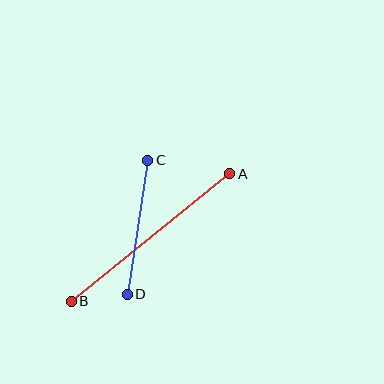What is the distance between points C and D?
The distance is approximately 135 pixels.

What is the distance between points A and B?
The distance is approximately 203 pixels.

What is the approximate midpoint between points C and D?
The midpoint is at approximately (137, 227) pixels.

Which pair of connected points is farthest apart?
Points A and B are farthest apart.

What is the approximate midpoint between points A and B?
The midpoint is at approximately (151, 237) pixels.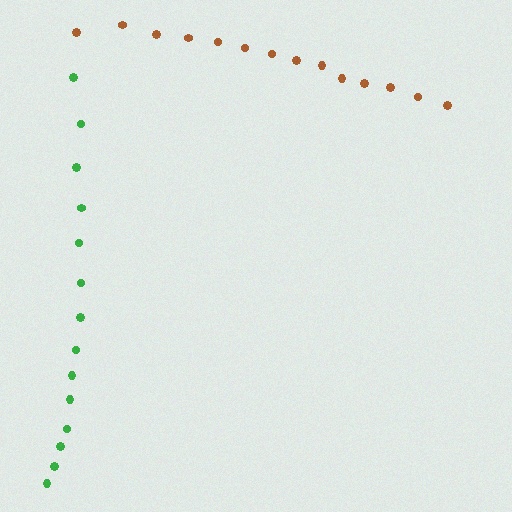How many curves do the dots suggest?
There are 2 distinct paths.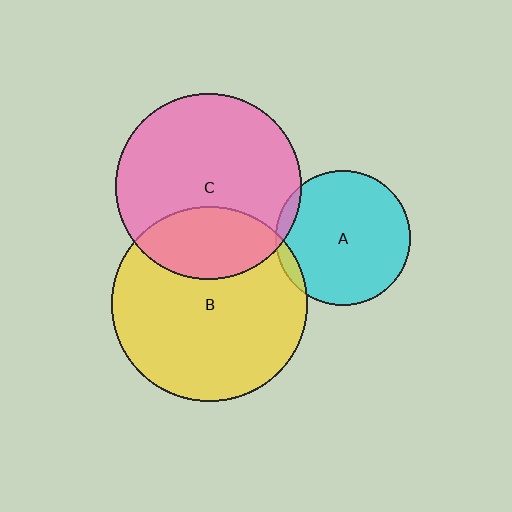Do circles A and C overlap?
Yes.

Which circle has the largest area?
Circle B (yellow).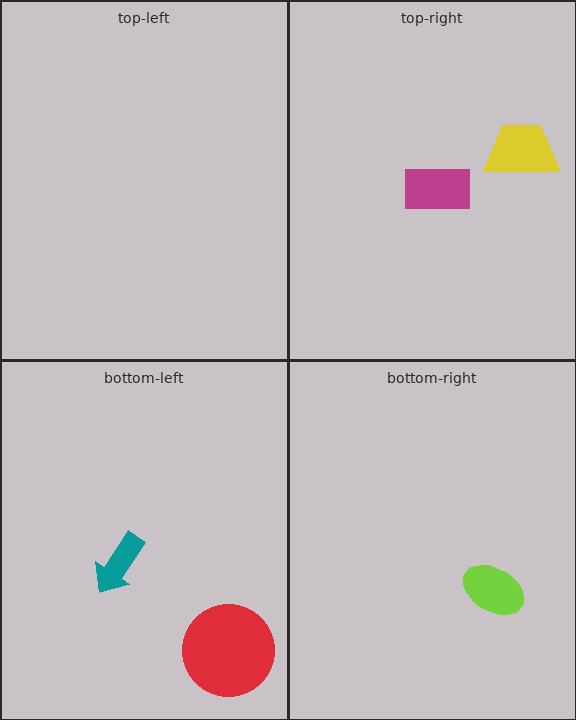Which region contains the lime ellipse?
The bottom-right region.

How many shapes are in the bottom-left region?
2.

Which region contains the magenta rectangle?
The top-right region.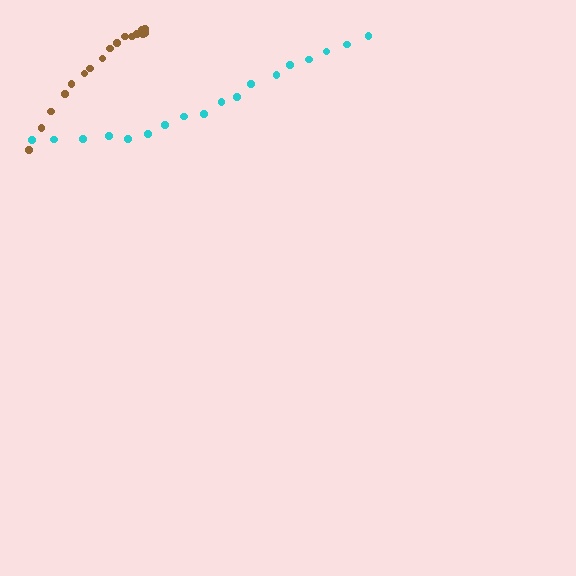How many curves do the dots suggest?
There are 2 distinct paths.